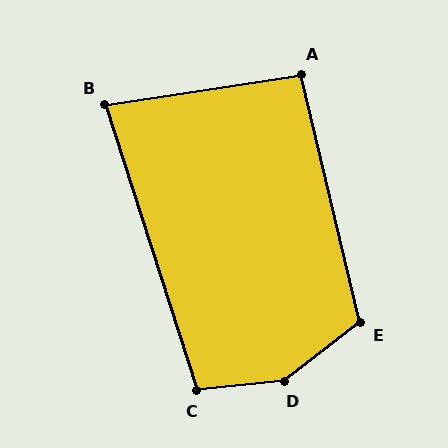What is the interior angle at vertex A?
Approximately 95 degrees (approximately right).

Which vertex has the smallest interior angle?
B, at approximately 81 degrees.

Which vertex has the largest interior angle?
D, at approximately 148 degrees.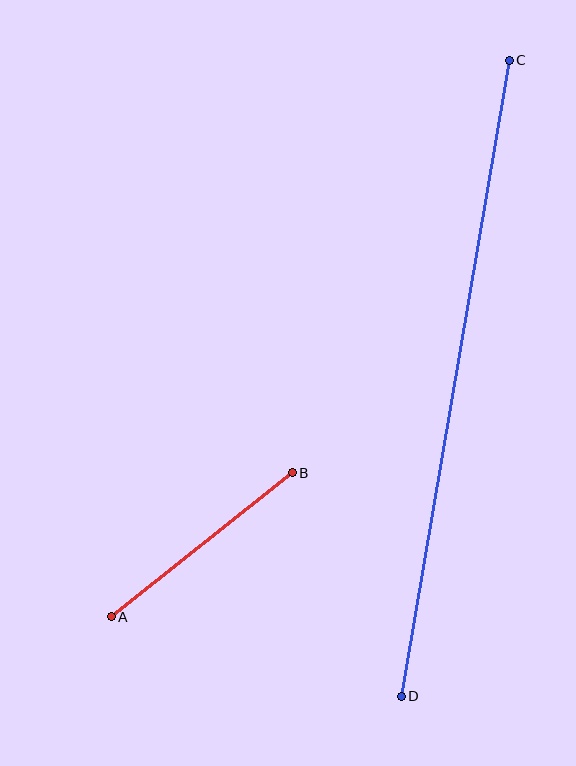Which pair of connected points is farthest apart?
Points C and D are farthest apart.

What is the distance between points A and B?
The distance is approximately 231 pixels.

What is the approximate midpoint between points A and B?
The midpoint is at approximately (202, 545) pixels.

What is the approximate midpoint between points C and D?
The midpoint is at approximately (455, 378) pixels.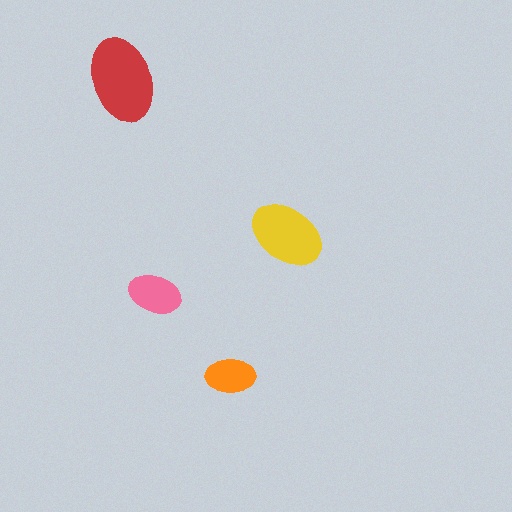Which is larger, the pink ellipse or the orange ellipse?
The pink one.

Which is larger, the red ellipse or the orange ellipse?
The red one.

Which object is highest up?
The red ellipse is topmost.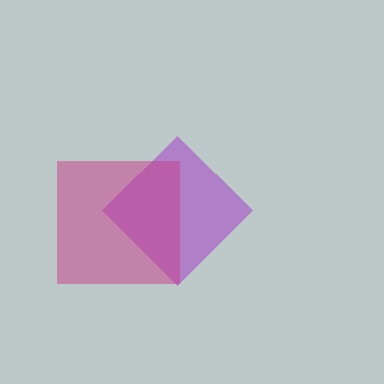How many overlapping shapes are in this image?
There are 2 overlapping shapes in the image.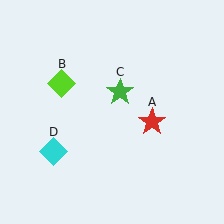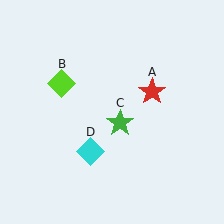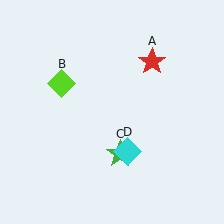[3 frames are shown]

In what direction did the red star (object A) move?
The red star (object A) moved up.